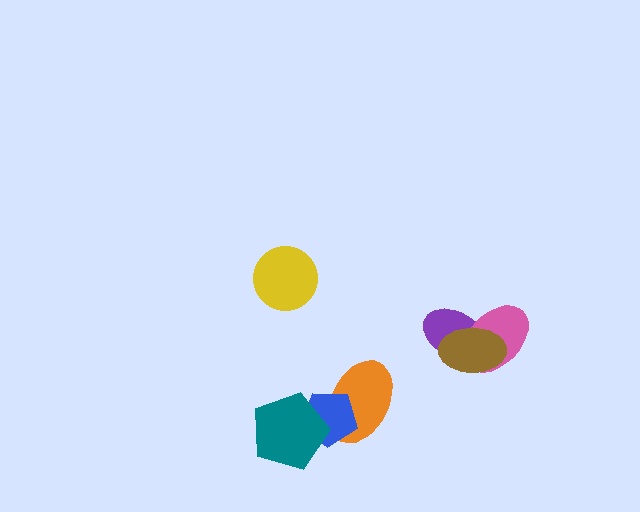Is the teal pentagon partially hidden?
No, no other shape covers it.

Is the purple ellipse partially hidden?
Yes, it is partially covered by another shape.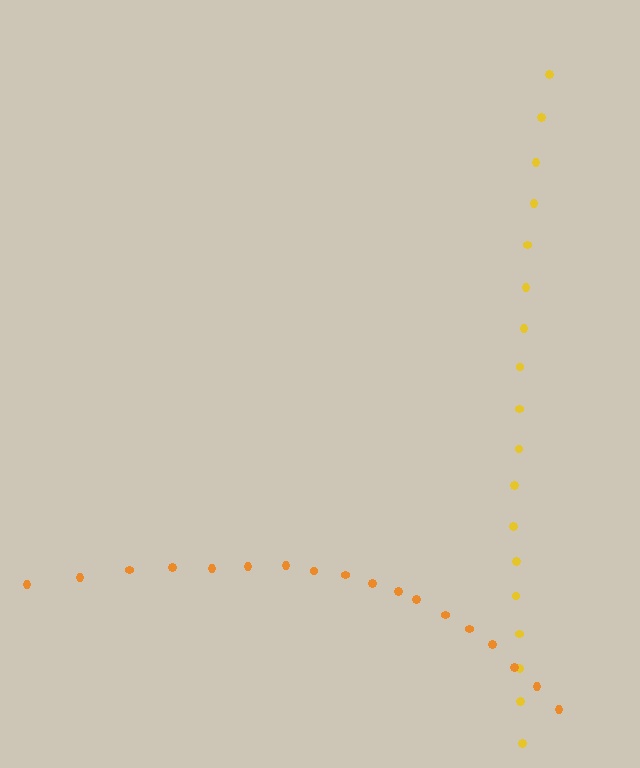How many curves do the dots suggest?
There are 2 distinct paths.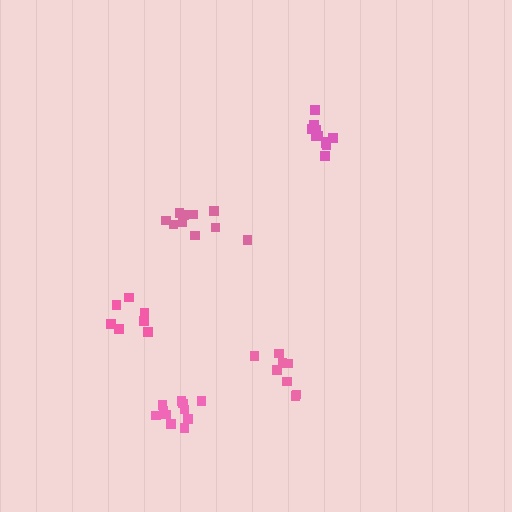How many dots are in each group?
Group 1: 11 dots, Group 2: 10 dots, Group 3: 7 dots, Group 4: 8 dots, Group 5: 11 dots (47 total).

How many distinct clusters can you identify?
There are 5 distinct clusters.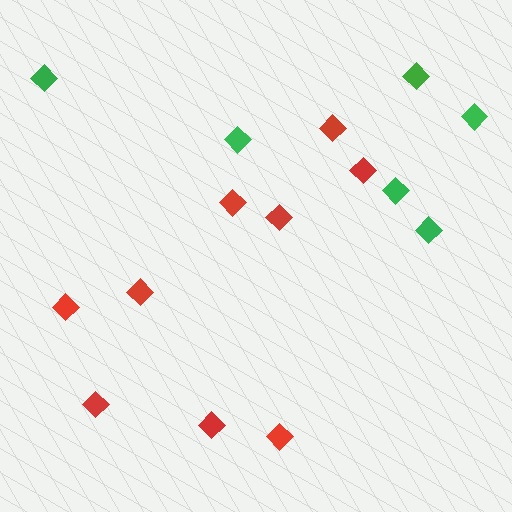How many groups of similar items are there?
There are 2 groups: one group of green diamonds (6) and one group of red diamonds (9).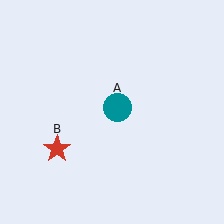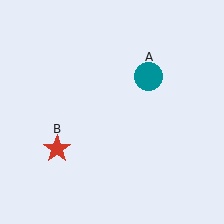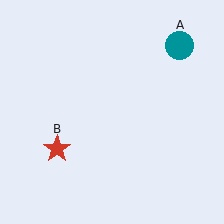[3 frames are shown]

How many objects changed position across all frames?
1 object changed position: teal circle (object A).